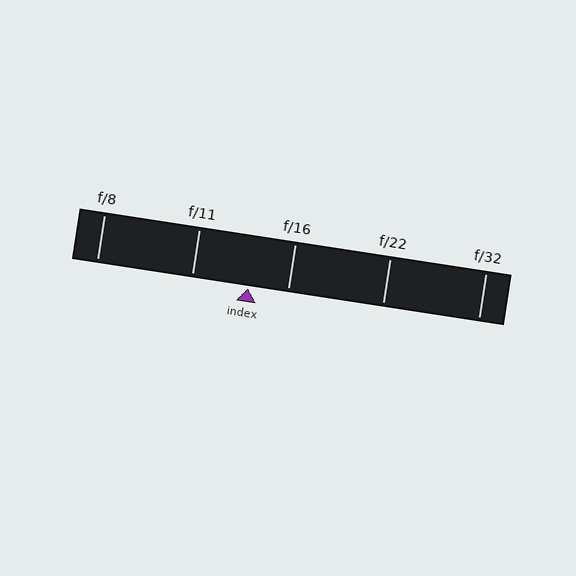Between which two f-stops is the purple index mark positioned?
The index mark is between f/11 and f/16.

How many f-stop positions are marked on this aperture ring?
There are 5 f-stop positions marked.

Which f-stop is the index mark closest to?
The index mark is closest to f/16.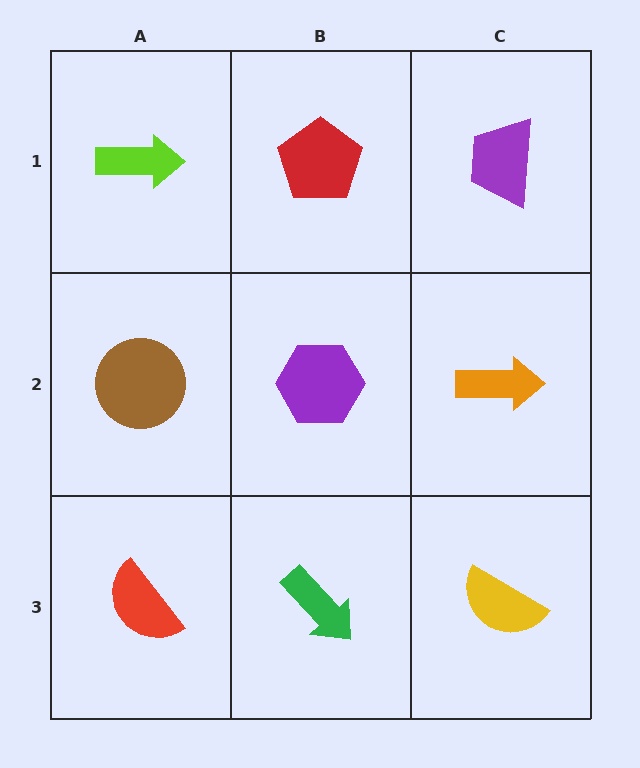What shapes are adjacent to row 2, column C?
A purple trapezoid (row 1, column C), a yellow semicircle (row 3, column C), a purple hexagon (row 2, column B).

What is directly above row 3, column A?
A brown circle.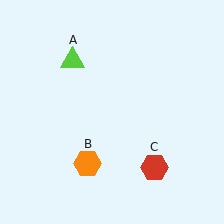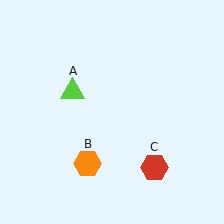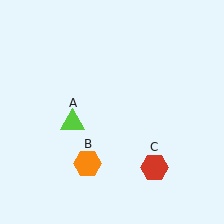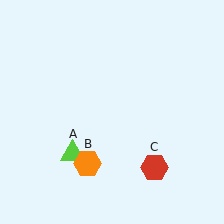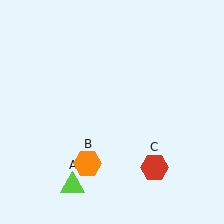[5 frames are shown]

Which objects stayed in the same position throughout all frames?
Orange hexagon (object B) and red hexagon (object C) remained stationary.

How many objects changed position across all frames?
1 object changed position: lime triangle (object A).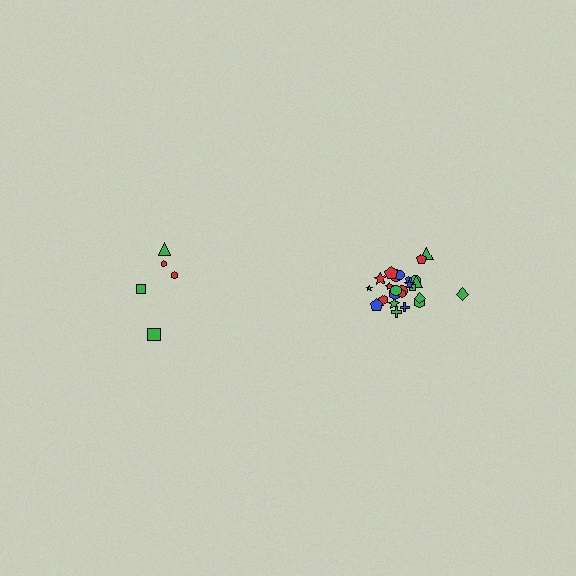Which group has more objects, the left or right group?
The right group.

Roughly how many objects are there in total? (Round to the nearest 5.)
Roughly 30 objects in total.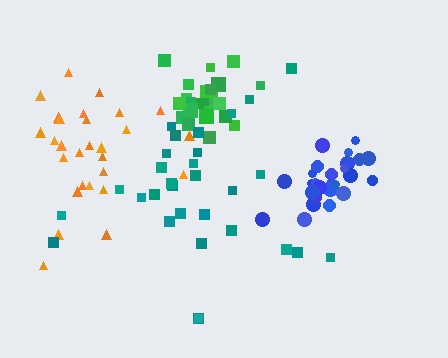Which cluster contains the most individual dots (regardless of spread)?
Teal (30).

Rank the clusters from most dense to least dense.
green, blue, orange, teal.